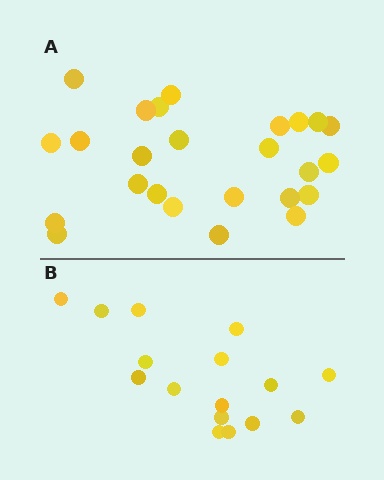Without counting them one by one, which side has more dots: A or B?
Region A (the top region) has more dots.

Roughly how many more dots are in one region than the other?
Region A has roughly 8 or so more dots than region B.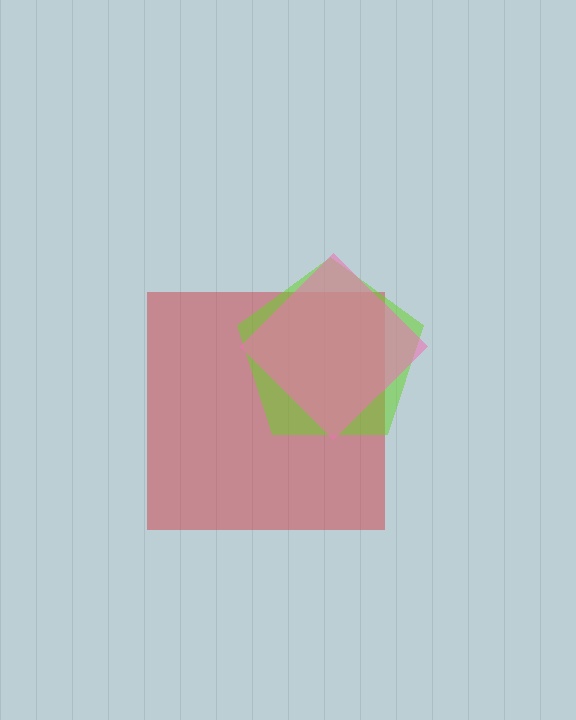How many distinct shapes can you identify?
There are 3 distinct shapes: a red square, a lime pentagon, a pink diamond.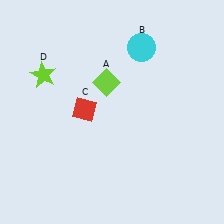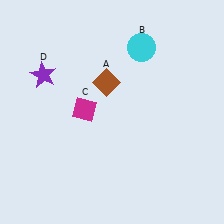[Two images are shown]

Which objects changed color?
A changed from lime to brown. C changed from red to magenta. D changed from lime to purple.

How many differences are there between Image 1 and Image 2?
There are 3 differences between the two images.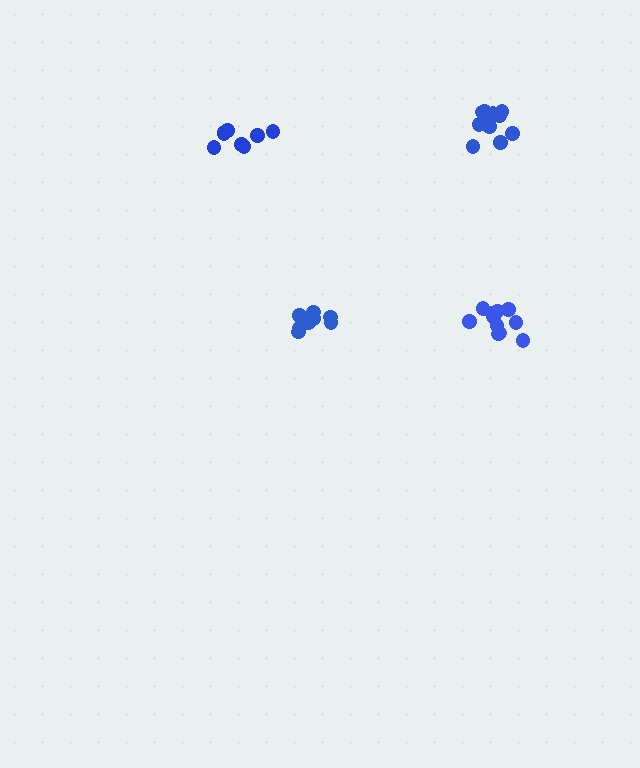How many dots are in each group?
Group 1: 8 dots, Group 2: 11 dots, Group 3: 13 dots, Group 4: 8 dots (40 total).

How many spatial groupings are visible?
There are 4 spatial groupings.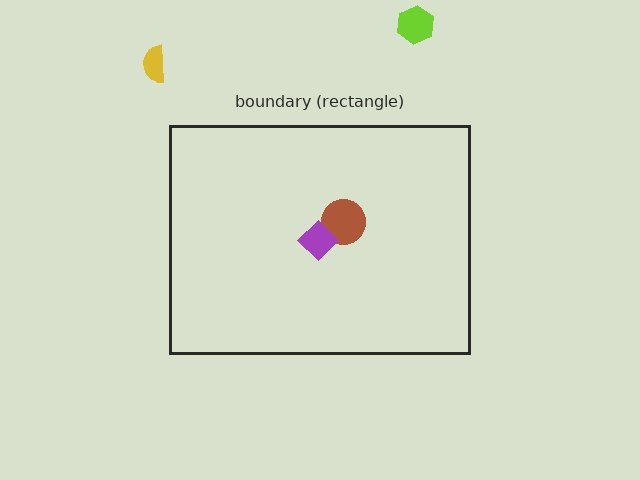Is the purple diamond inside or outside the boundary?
Inside.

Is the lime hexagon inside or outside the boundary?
Outside.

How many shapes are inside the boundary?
2 inside, 2 outside.